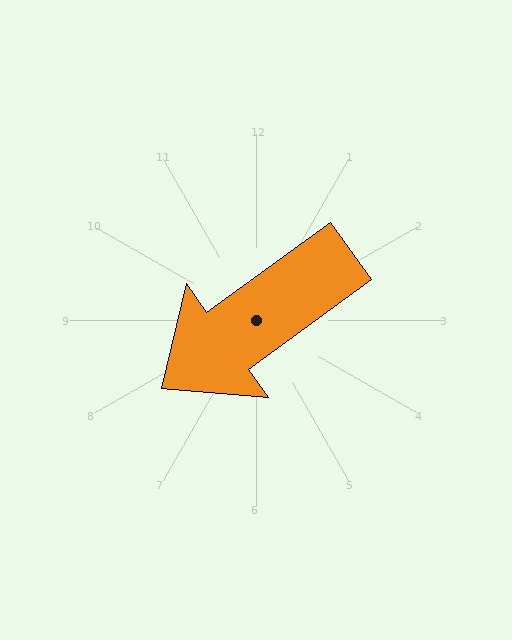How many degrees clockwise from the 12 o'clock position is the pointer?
Approximately 234 degrees.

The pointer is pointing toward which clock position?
Roughly 8 o'clock.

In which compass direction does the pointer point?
Southwest.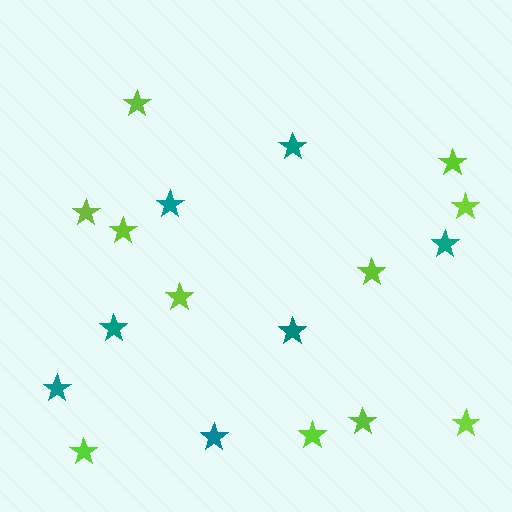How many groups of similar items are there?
There are 2 groups: one group of lime stars (11) and one group of teal stars (7).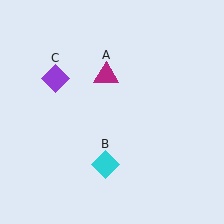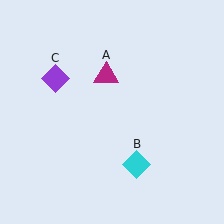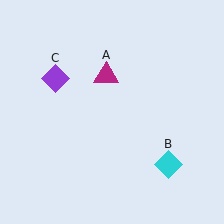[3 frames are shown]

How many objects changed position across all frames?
1 object changed position: cyan diamond (object B).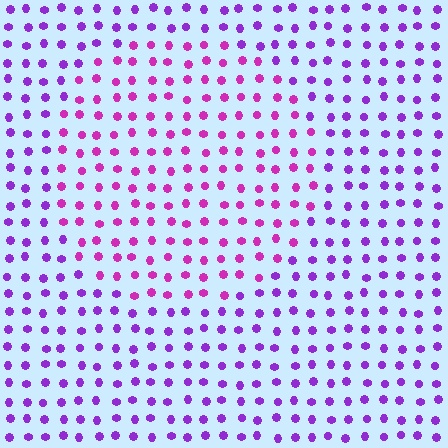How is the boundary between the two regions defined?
The boundary is defined purely by a slight shift in hue (about 32 degrees). Spacing, size, and orientation are identical on both sides.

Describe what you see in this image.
The image is filled with small purple elements in a uniform arrangement. A circle-shaped region is visible where the elements are tinted to a slightly different hue, forming a subtle color boundary.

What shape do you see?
I see a circle.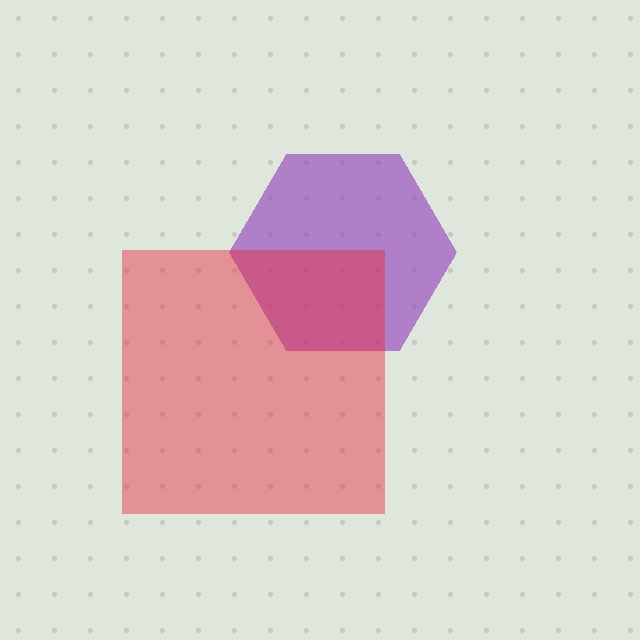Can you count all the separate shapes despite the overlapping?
Yes, there are 2 separate shapes.